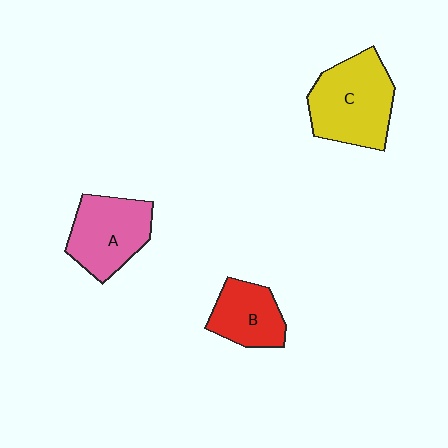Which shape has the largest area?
Shape C (yellow).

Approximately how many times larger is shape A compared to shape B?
Approximately 1.3 times.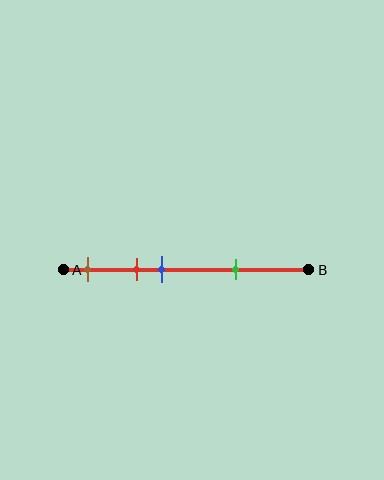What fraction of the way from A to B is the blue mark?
The blue mark is approximately 40% (0.4) of the way from A to B.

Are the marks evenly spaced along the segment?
No, the marks are not evenly spaced.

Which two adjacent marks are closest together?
The red and blue marks are the closest adjacent pair.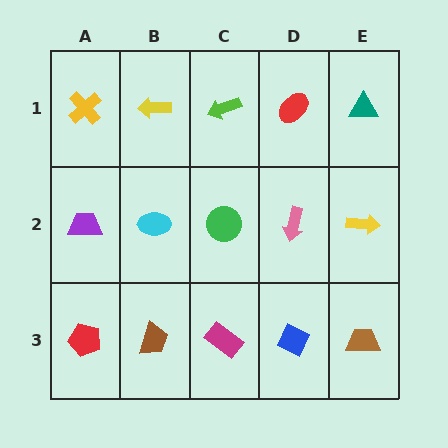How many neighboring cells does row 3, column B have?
3.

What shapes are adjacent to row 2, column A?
A yellow cross (row 1, column A), a red pentagon (row 3, column A), a cyan ellipse (row 2, column B).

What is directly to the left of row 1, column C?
A yellow arrow.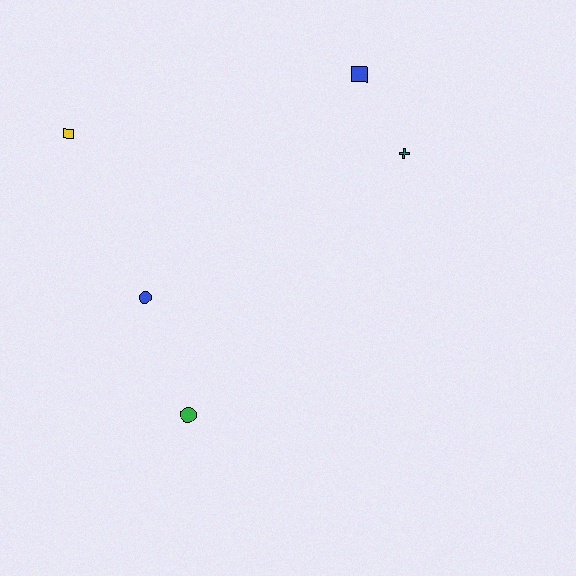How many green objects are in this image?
There is 1 green object.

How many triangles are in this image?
There are no triangles.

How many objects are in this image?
There are 5 objects.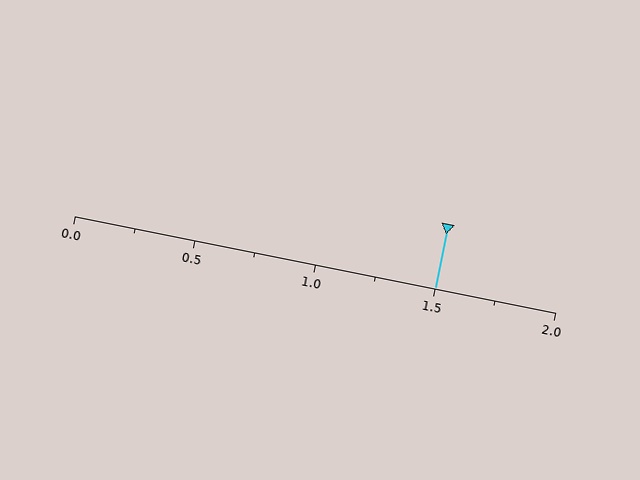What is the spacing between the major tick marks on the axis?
The major ticks are spaced 0.5 apart.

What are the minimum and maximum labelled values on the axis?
The axis runs from 0.0 to 2.0.